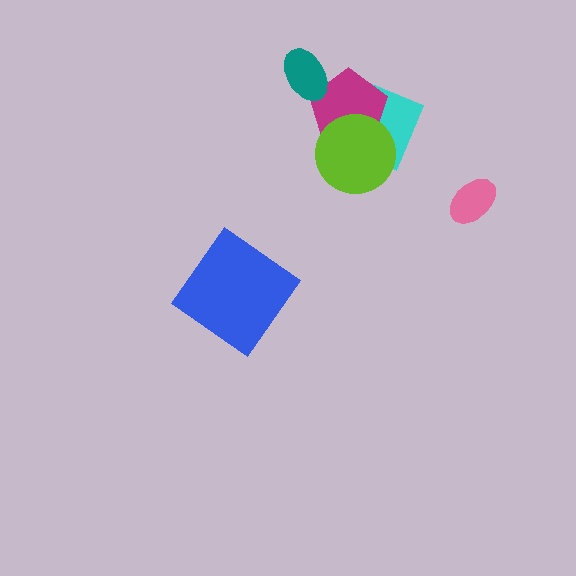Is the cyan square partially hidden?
Yes, it is partially covered by another shape.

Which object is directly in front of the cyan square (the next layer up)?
The magenta pentagon is directly in front of the cyan square.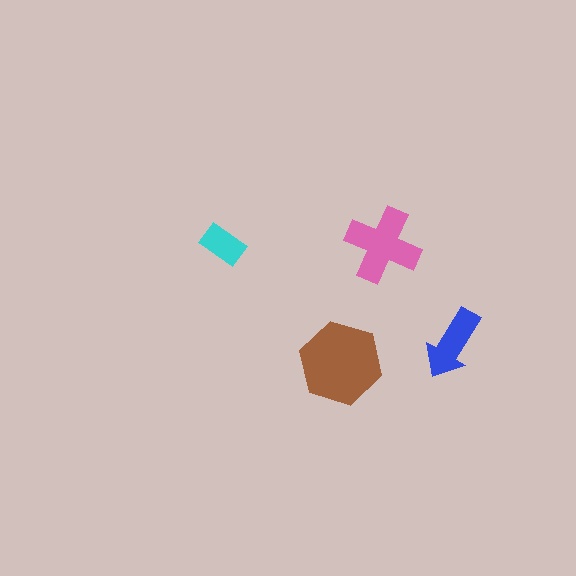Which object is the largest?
The brown hexagon.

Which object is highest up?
The cyan rectangle is topmost.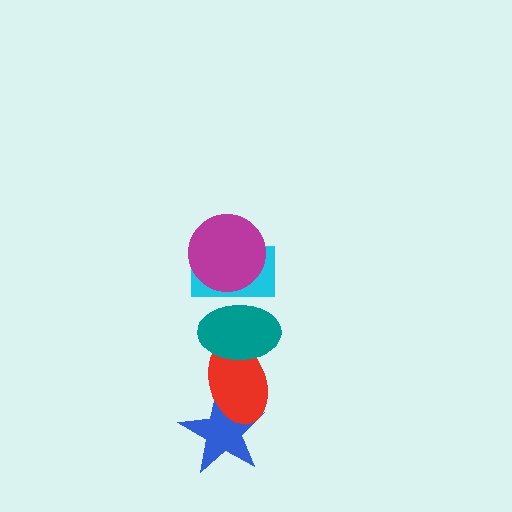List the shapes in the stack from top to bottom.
From top to bottom: the magenta circle, the cyan rectangle, the teal ellipse, the red ellipse, the blue star.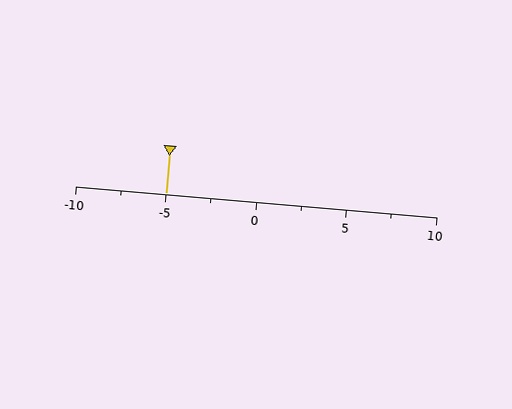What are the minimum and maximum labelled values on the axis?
The axis runs from -10 to 10.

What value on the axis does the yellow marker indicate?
The marker indicates approximately -5.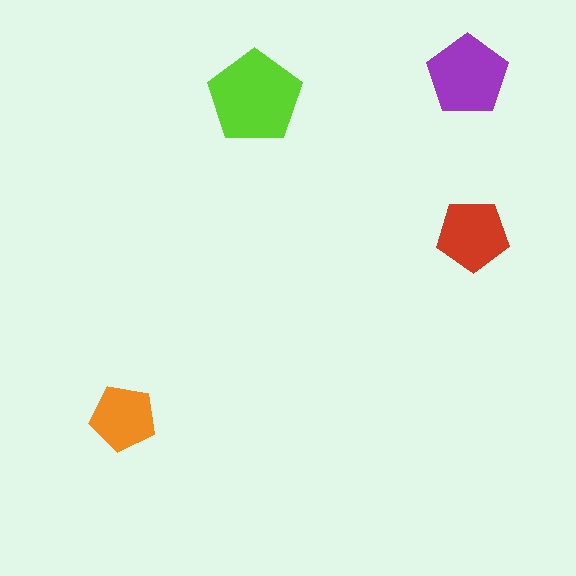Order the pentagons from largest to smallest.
the lime one, the purple one, the red one, the orange one.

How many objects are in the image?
There are 4 objects in the image.